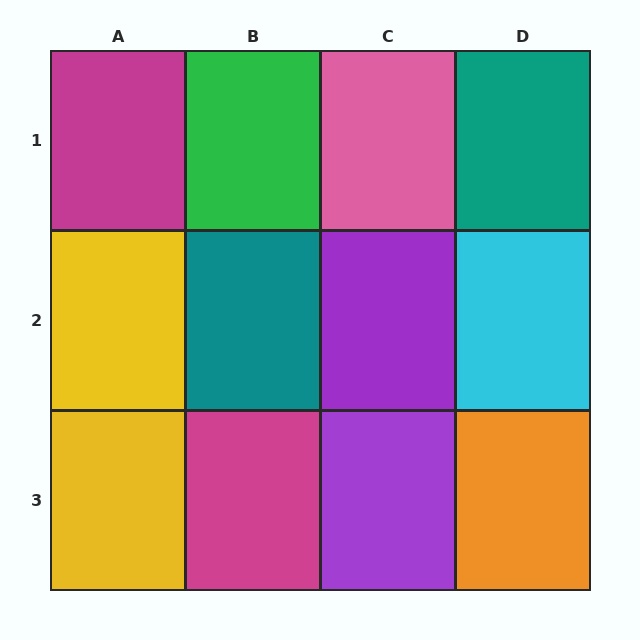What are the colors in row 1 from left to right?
Magenta, green, pink, teal.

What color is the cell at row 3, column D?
Orange.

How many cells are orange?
1 cell is orange.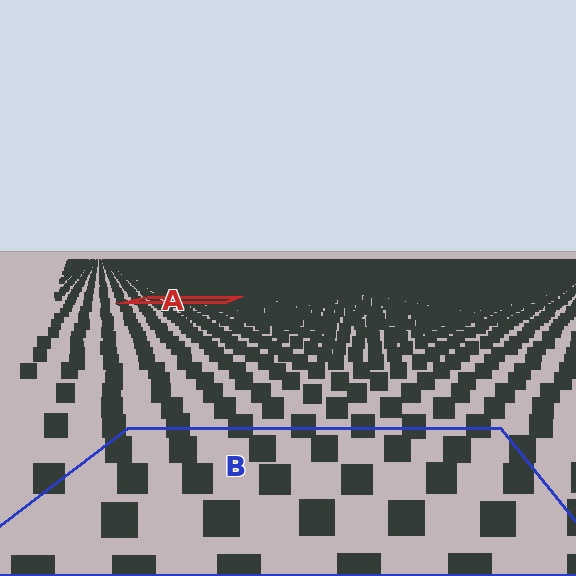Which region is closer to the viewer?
Region B is closer. The texture elements there are larger and more spread out.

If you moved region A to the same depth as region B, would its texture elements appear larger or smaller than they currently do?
They would appear larger. At a closer depth, the same texture elements are projected at a bigger on-screen size.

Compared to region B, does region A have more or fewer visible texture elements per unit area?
Region A has more texture elements per unit area — they are packed more densely because it is farther away.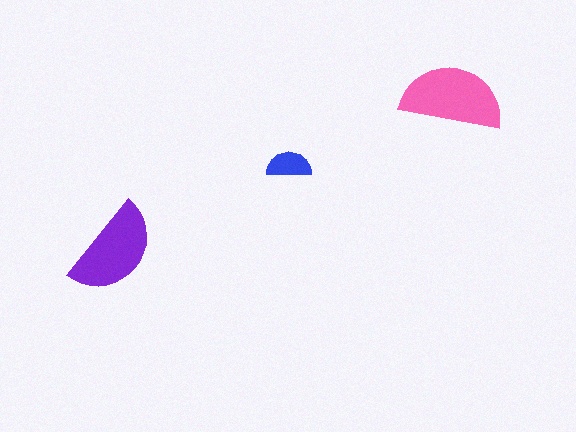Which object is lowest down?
The purple semicircle is bottommost.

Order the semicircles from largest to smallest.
the pink one, the purple one, the blue one.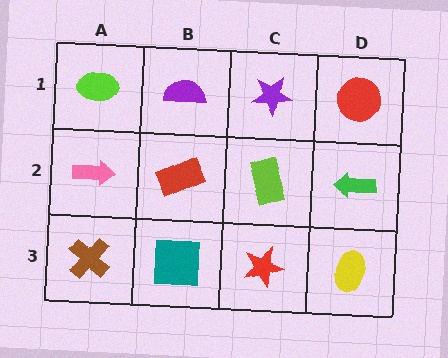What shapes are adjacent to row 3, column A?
A pink arrow (row 2, column A), a teal square (row 3, column B).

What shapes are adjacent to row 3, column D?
A green arrow (row 2, column D), a red star (row 3, column C).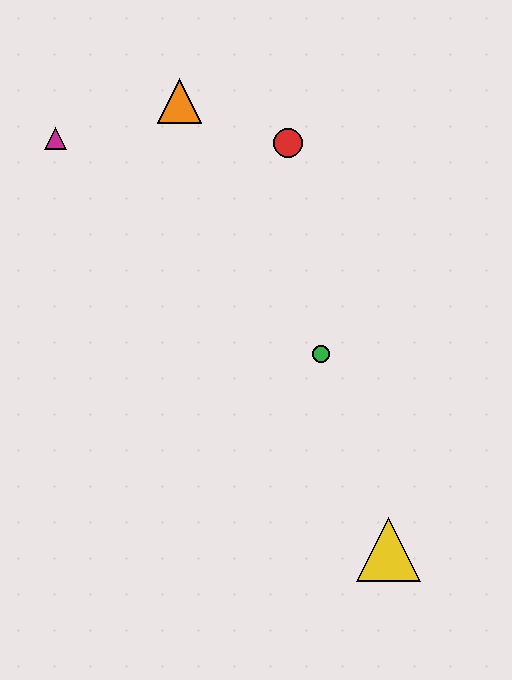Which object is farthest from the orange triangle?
The yellow triangle is farthest from the orange triangle.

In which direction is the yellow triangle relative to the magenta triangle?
The yellow triangle is below the magenta triangle.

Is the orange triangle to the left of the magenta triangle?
No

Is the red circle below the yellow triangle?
No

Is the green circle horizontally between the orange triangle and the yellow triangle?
Yes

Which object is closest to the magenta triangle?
The orange triangle is closest to the magenta triangle.